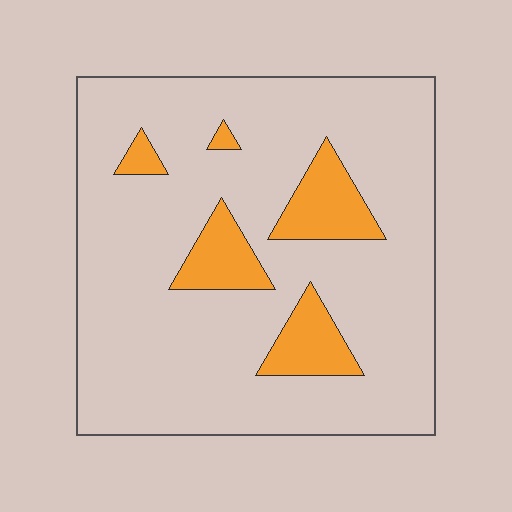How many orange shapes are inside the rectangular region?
5.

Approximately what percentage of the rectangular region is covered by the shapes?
Approximately 15%.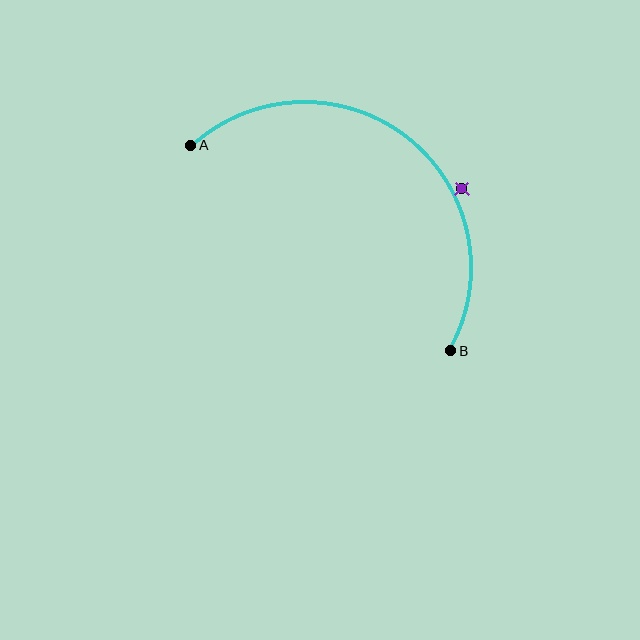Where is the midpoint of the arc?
The arc midpoint is the point on the curve farthest from the straight line joining A and B. It sits above and to the right of that line.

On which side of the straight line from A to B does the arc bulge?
The arc bulges above and to the right of the straight line connecting A and B.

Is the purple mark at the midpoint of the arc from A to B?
No — the purple mark does not lie on the arc at all. It sits slightly outside the curve.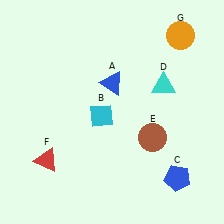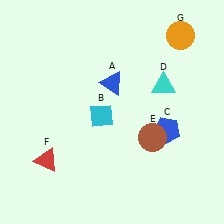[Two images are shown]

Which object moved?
The blue pentagon (C) moved up.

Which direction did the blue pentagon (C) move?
The blue pentagon (C) moved up.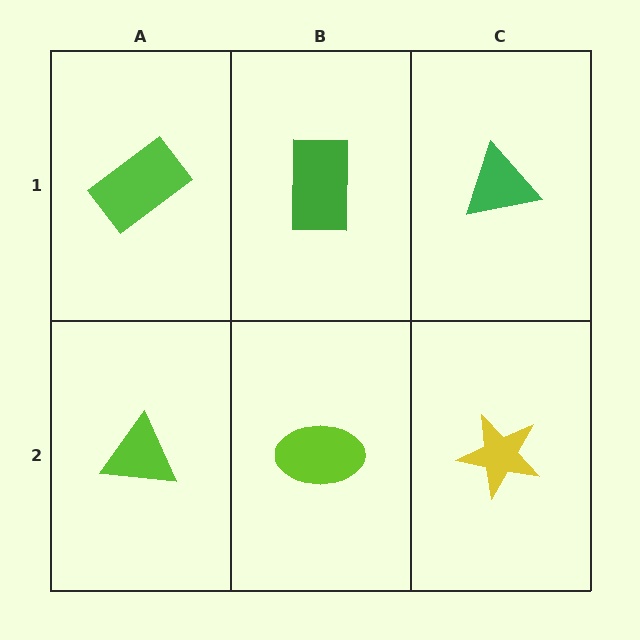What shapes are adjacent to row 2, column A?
A lime rectangle (row 1, column A), a lime ellipse (row 2, column B).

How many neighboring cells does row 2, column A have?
2.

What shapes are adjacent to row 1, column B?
A lime ellipse (row 2, column B), a lime rectangle (row 1, column A), a green triangle (row 1, column C).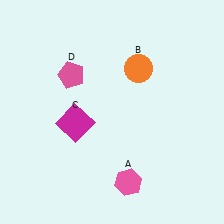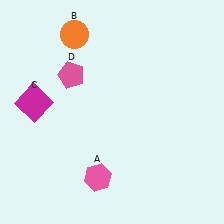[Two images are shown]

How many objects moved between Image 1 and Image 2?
3 objects moved between the two images.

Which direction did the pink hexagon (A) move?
The pink hexagon (A) moved left.